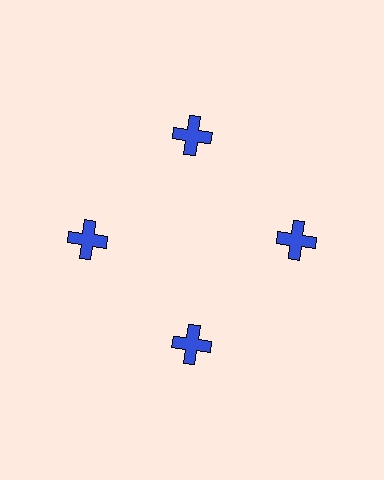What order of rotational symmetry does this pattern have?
This pattern has 4-fold rotational symmetry.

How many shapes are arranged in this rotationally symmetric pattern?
There are 4 shapes, arranged in 4 groups of 1.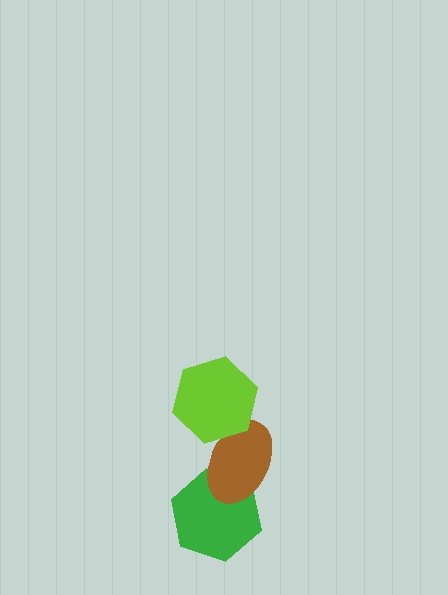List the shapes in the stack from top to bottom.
From top to bottom: the lime hexagon, the brown ellipse, the green hexagon.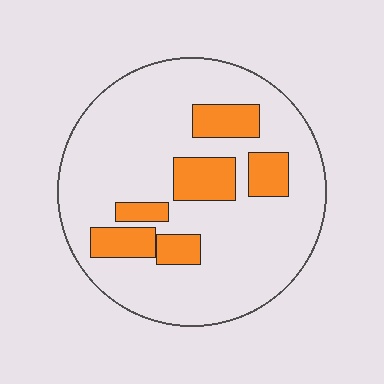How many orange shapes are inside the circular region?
6.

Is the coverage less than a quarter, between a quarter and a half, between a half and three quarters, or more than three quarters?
Less than a quarter.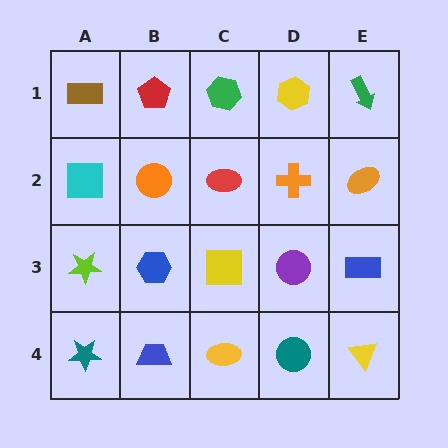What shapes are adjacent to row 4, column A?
A lime star (row 3, column A), a blue trapezoid (row 4, column B).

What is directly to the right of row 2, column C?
An orange cross.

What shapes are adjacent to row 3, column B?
An orange circle (row 2, column B), a blue trapezoid (row 4, column B), a lime star (row 3, column A), a yellow square (row 3, column C).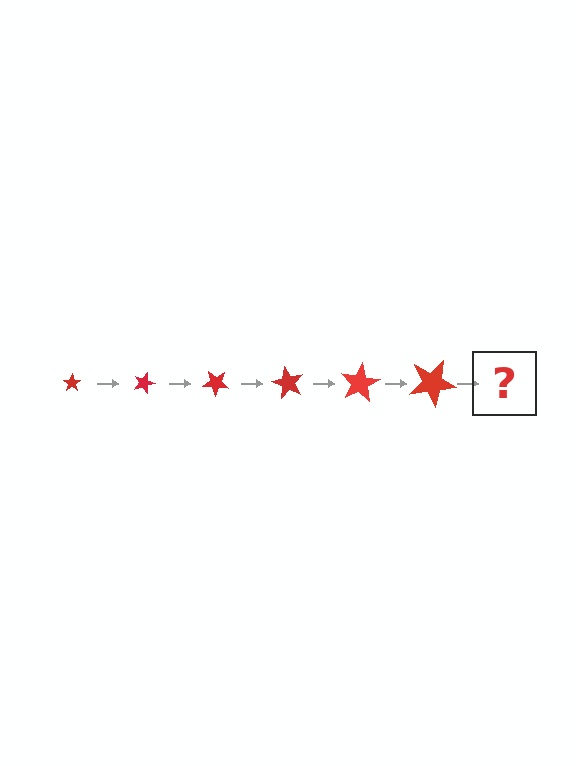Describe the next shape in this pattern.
It should be a star, larger than the previous one and rotated 120 degrees from the start.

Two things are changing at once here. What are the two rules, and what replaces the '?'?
The two rules are that the star grows larger each step and it rotates 20 degrees each step. The '?' should be a star, larger than the previous one and rotated 120 degrees from the start.